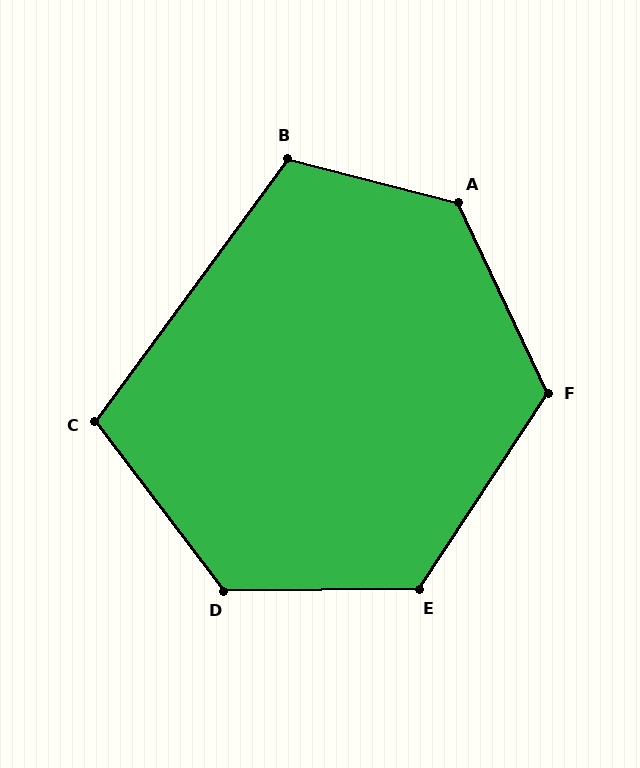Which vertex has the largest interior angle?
A, at approximately 130 degrees.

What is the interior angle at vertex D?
Approximately 127 degrees (obtuse).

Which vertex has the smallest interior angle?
C, at approximately 107 degrees.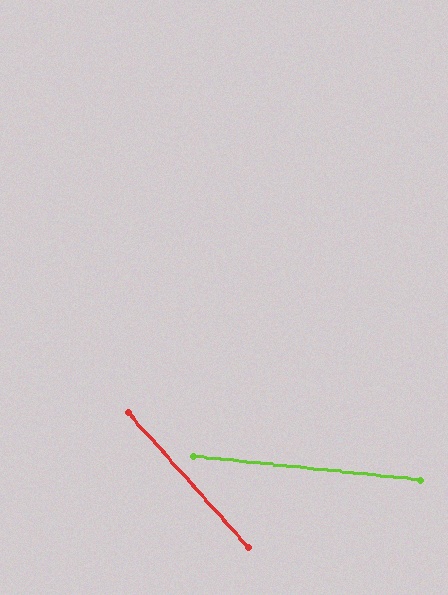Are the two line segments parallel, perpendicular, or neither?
Neither parallel nor perpendicular — they differ by about 42°.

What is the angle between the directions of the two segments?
Approximately 42 degrees.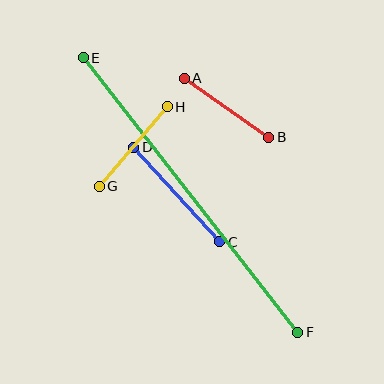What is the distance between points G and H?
The distance is approximately 105 pixels.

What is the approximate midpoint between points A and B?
The midpoint is at approximately (227, 108) pixels.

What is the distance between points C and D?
The distance is approximately 128 pixels.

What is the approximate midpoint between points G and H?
The midpoint is at approximately (133, 146) pixels.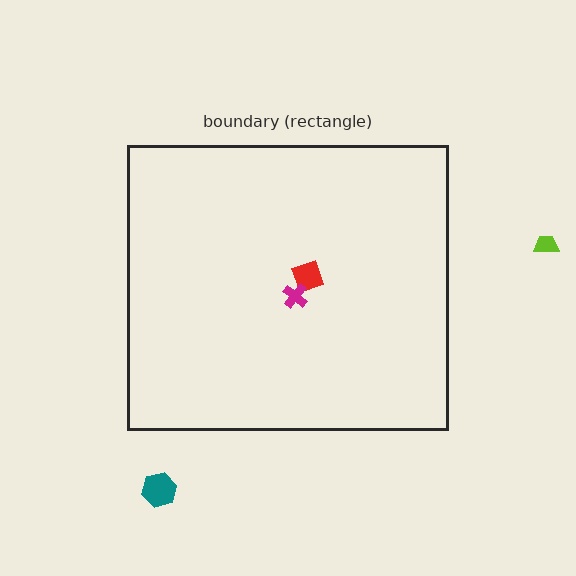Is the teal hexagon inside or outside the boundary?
Outside.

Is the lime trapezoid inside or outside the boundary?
Outside.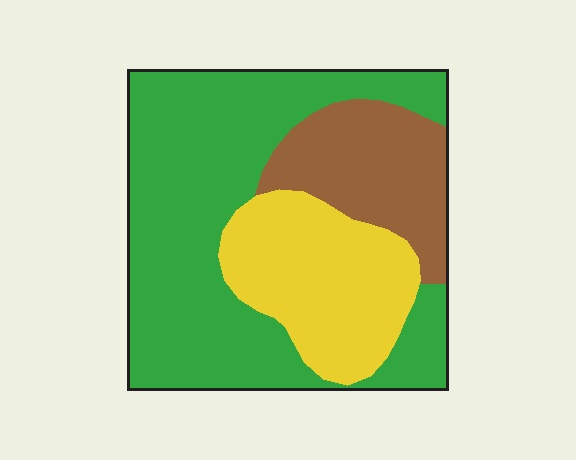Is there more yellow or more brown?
Yellow.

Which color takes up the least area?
Brown, at roughly 20%.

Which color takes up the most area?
Green, at roughly 55%.